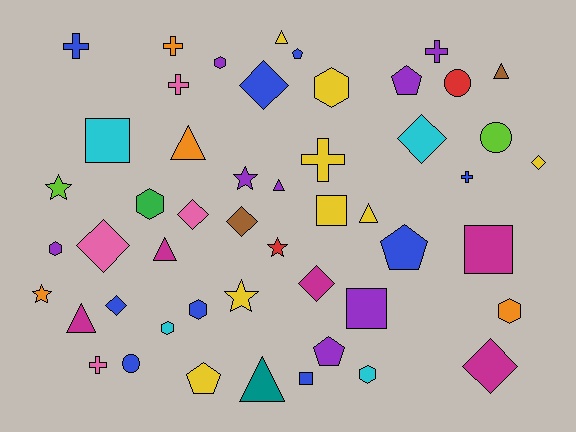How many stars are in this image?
There are 5 stars.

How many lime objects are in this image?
There are 2 lime objects.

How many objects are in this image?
There are 50 objects.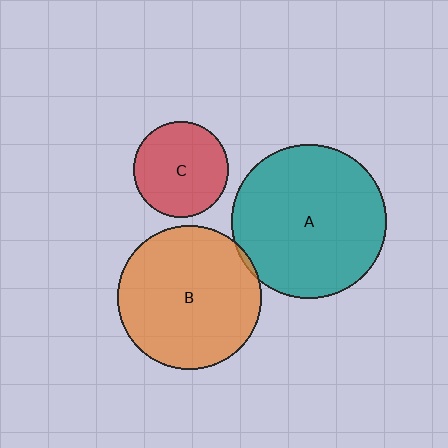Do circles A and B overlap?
Yes.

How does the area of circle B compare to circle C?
Approximately 2.3 times.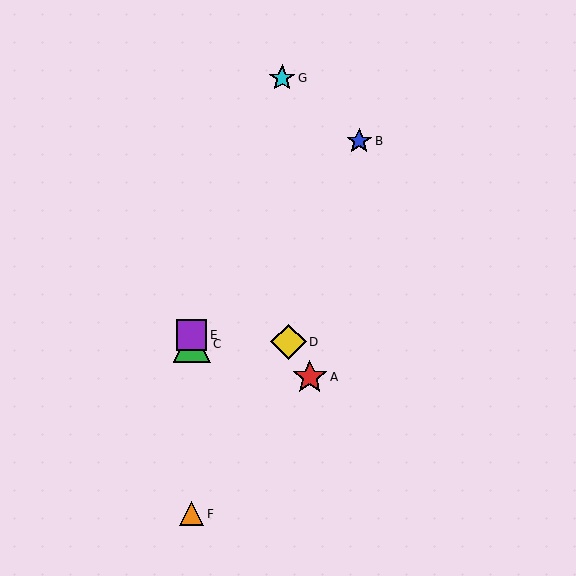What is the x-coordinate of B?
Object B is at x≈359.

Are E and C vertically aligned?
Yes, both are at x≈192.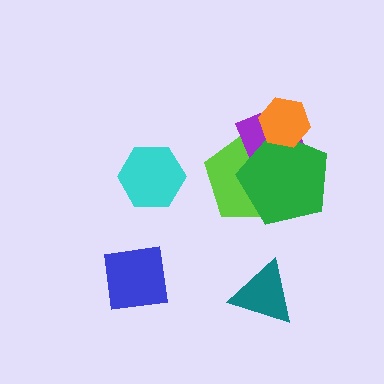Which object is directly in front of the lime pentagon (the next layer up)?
The purple diamond is directly in front of the lime pentagon.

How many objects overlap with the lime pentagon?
3 objects overlap with the lime pentagon.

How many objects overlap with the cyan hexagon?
0 objects overlap with the cyan hexagon.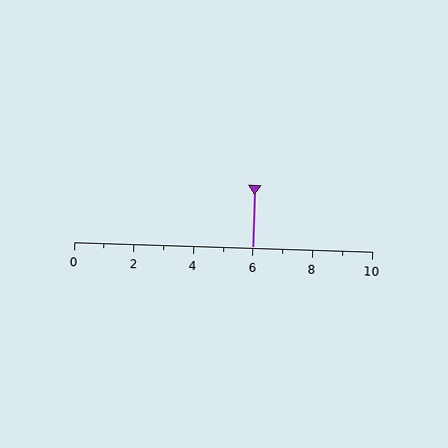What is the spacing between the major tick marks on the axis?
The major ticks are spaced 2 apart.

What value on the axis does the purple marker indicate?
The marker indicates approximately 6.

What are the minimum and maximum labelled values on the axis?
The axis runs from 0 to 10.